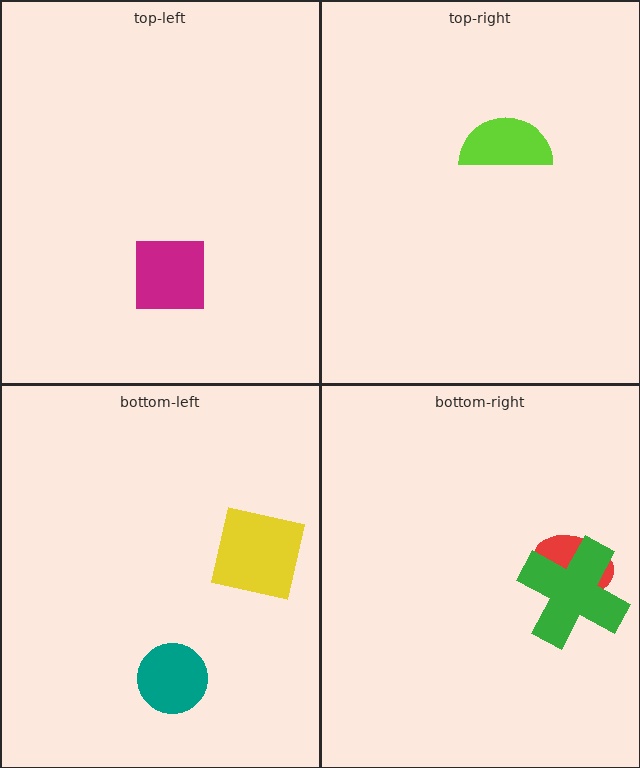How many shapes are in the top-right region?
1.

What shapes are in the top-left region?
The magenta square.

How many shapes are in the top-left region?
1.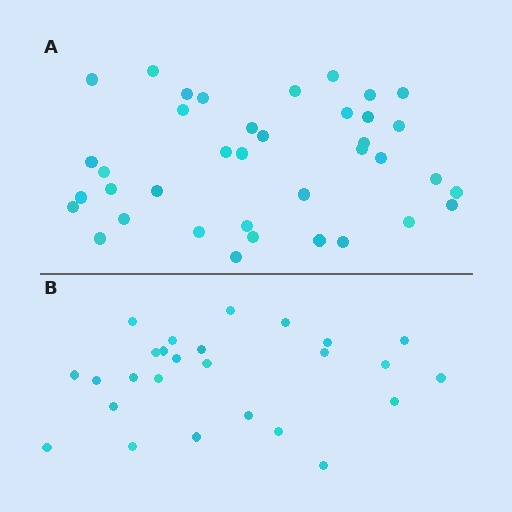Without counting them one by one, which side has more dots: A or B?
Region A (the top region) has more dots.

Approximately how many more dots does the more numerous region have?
Region A has roughly 12 or so more dots than region B.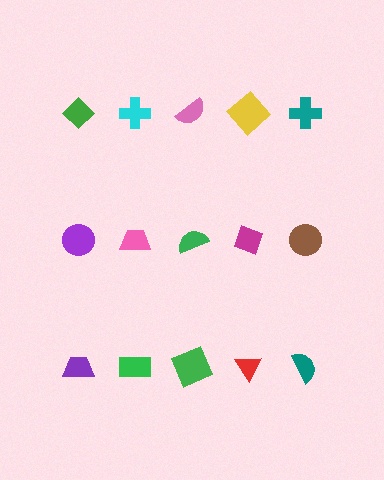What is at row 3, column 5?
A teal semicircle.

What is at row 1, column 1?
A green diamond.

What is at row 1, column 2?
A cyan cross.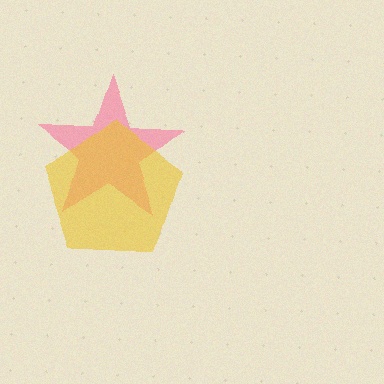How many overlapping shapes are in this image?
There are 2 overlapping shapes in the image.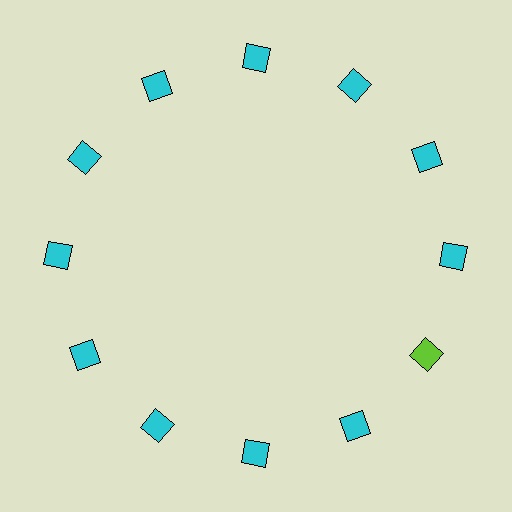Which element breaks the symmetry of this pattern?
The lime square at roughly the 4 o'clock position breaks the symmetry. All other shapes are cyan squares.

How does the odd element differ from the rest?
It has a different color: lime instead of cyan.